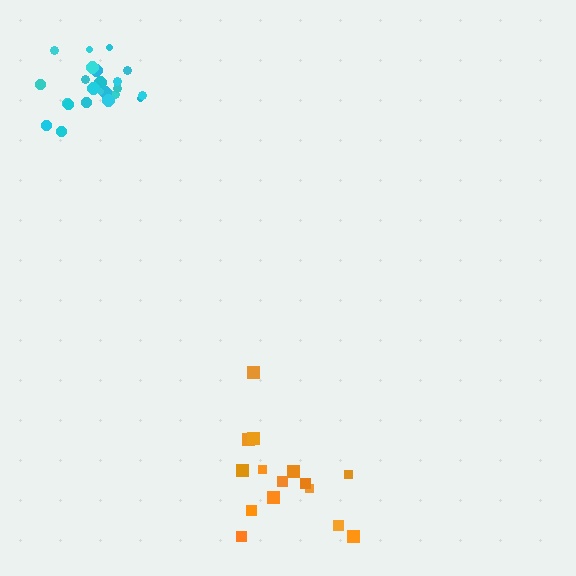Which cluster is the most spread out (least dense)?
Orange.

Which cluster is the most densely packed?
Cyan.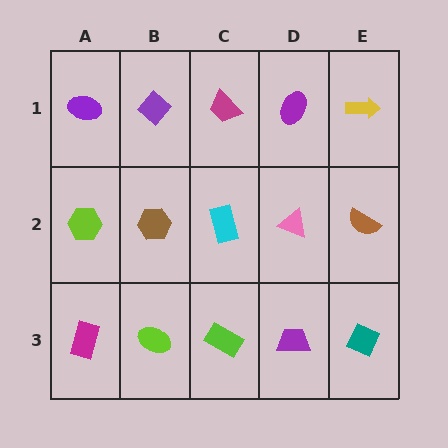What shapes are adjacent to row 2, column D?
A purple ellipse (row 1, column D), a purple trapezoid (row 3, column D), a cyan rectangle (row 2, column C), a brown semicircle (row 2, column E).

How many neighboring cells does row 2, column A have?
3.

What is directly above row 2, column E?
A yellow arrow.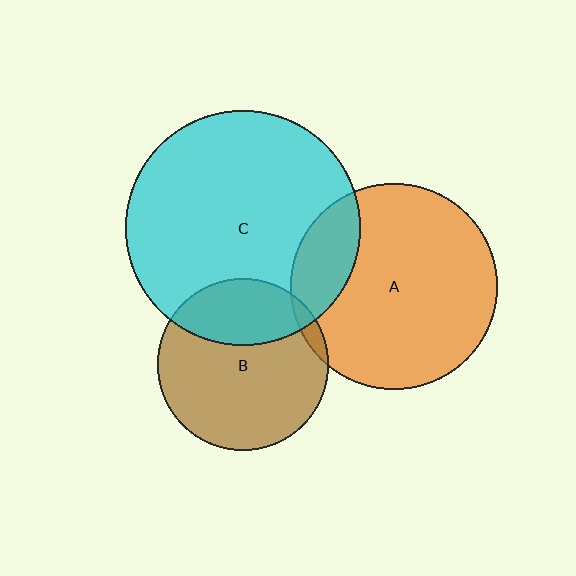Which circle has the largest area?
Circle C (cyan).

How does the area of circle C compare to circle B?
Approximately 1.9 times.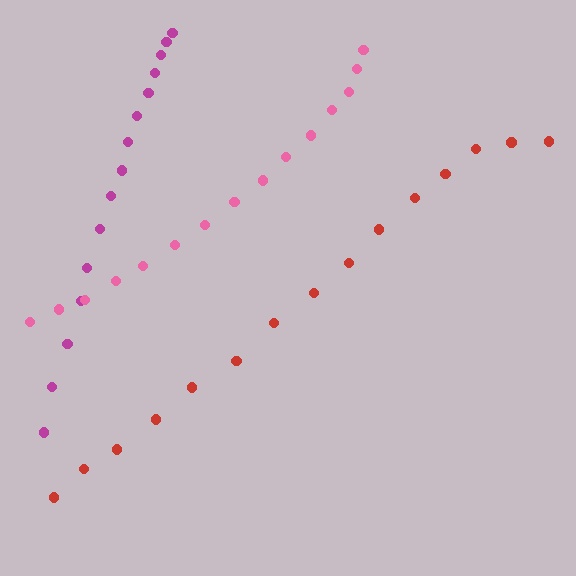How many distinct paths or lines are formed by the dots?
There are 3 distinct paths.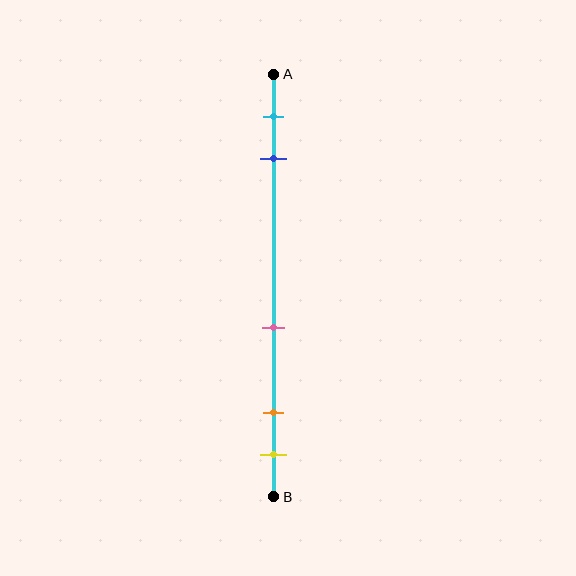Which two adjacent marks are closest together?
The orange and yellow marks are the closest adjacent pair.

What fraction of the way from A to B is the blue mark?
The blue mark is approximately 20% (0.2) of the way from A to B.